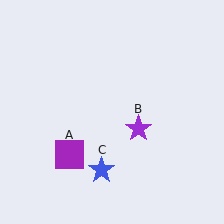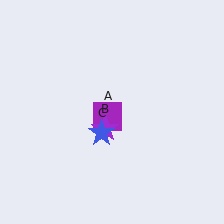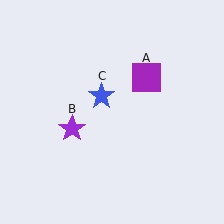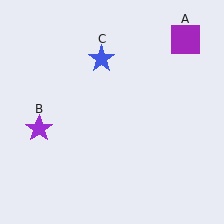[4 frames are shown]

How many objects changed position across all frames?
3 objects changed position: purple square (object A), purple star (object B), blue star (object C).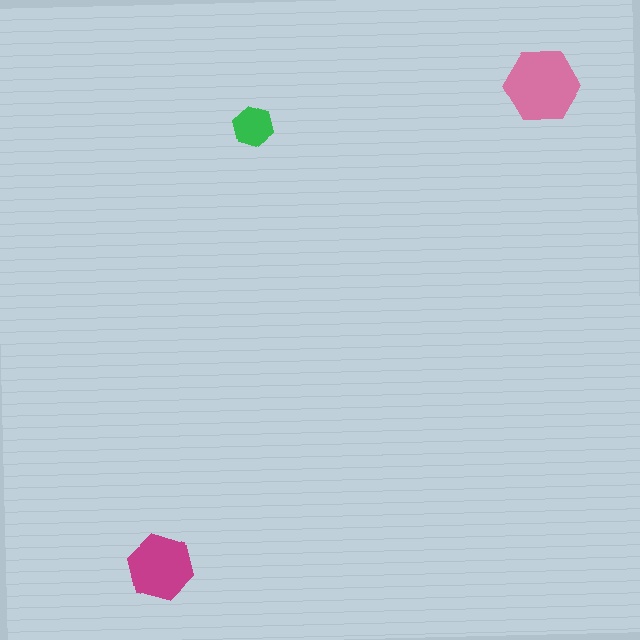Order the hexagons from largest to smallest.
the pink one, the magenta one, the green one.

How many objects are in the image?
There are 3 objects in the image.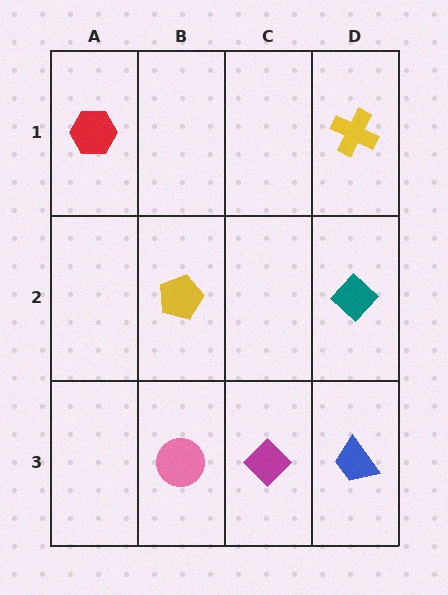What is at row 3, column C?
A magenta diamond.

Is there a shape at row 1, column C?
No, that cell is empty.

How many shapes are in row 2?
2 shapes.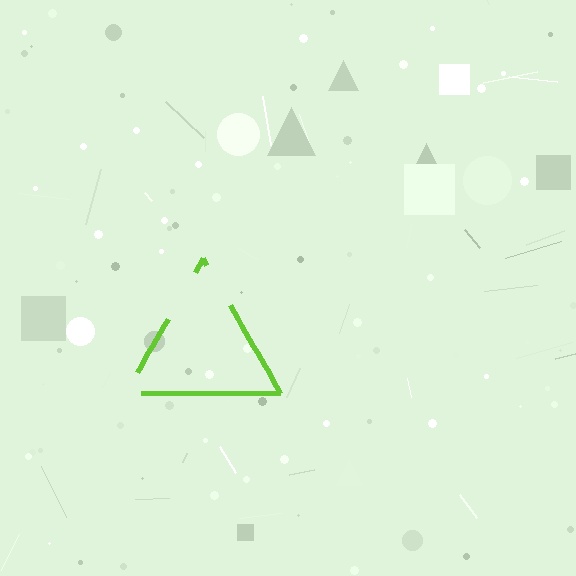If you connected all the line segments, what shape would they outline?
They would outline a triangle.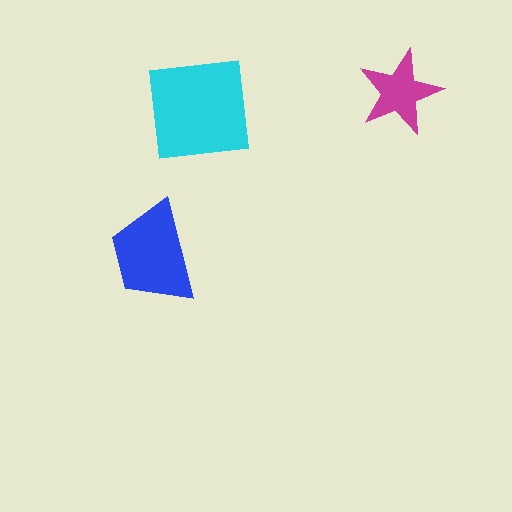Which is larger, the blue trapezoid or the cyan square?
The cyan square.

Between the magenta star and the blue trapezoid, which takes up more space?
The blue trapezoid.